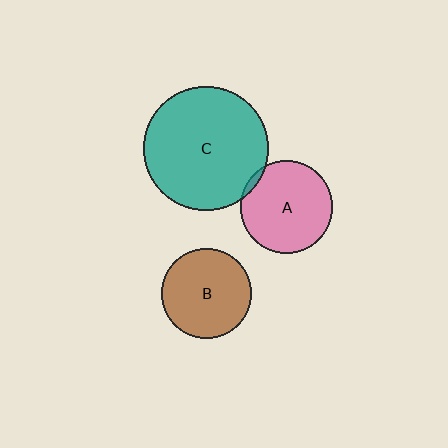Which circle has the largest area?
Circle C (teal).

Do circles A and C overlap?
Yes.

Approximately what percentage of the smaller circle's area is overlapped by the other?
Approximately 5%.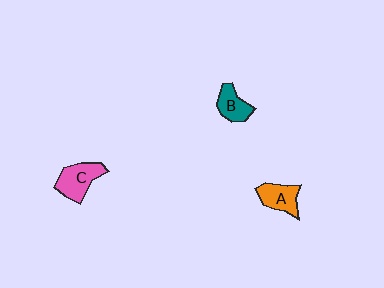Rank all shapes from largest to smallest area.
From largest to smallest: C (pink), A (orange), B (teal).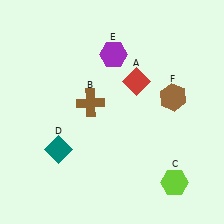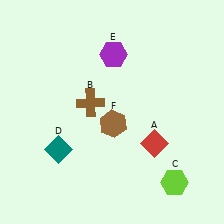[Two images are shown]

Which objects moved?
The objects that moved are: the red diamond (A), the brown hexagon (F).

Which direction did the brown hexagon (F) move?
The brown hexagon (F) moved left.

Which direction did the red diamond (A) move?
The red diamond (A) moved down.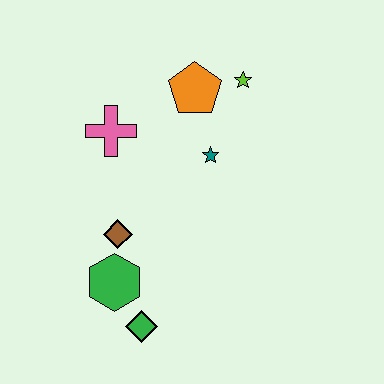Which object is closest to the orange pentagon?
The lime star is closest to the orange pentagon.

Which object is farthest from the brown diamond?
The lime star is farthest from the brown diamond.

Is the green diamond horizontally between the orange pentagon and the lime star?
No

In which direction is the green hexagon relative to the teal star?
The green hexagon is below the teal star.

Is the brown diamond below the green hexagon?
No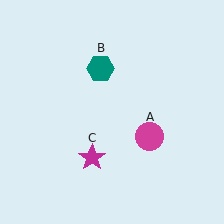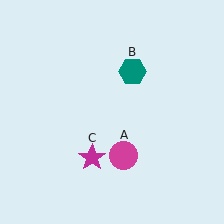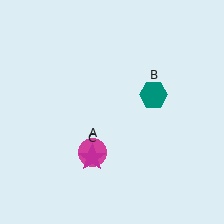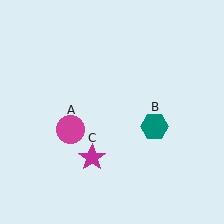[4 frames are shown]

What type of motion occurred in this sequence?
The magenta circle (object A), teal hexagon (object B) rotated clockwise around the center of the scene.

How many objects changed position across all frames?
2 objects changed position: magenta circle (object A), teal hexagon (object B).